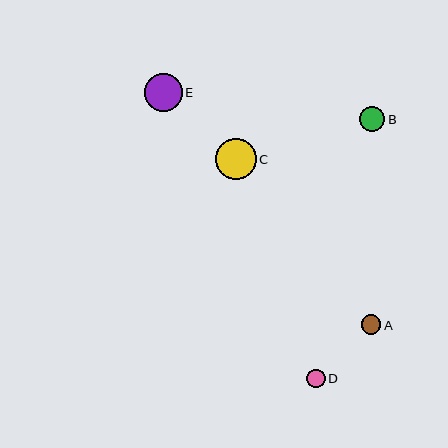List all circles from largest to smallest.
From largest to smallest: C, E, B, A, D.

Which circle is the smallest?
Circle D is the smallest with a size of approximately 18 pixels.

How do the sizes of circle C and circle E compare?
Circle C and circle E are approximately the same size.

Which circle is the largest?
Circle C is the largest with a size of approximately 41 pixels.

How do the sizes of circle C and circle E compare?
Circle C and circle E are approximately the same size.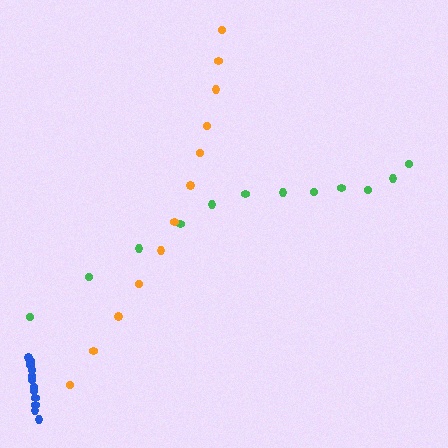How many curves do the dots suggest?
There are 3 distinct paths.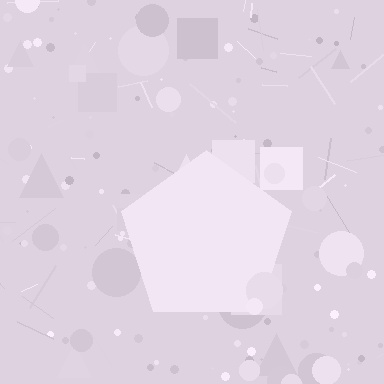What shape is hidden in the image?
A pentagon is hidden in the image.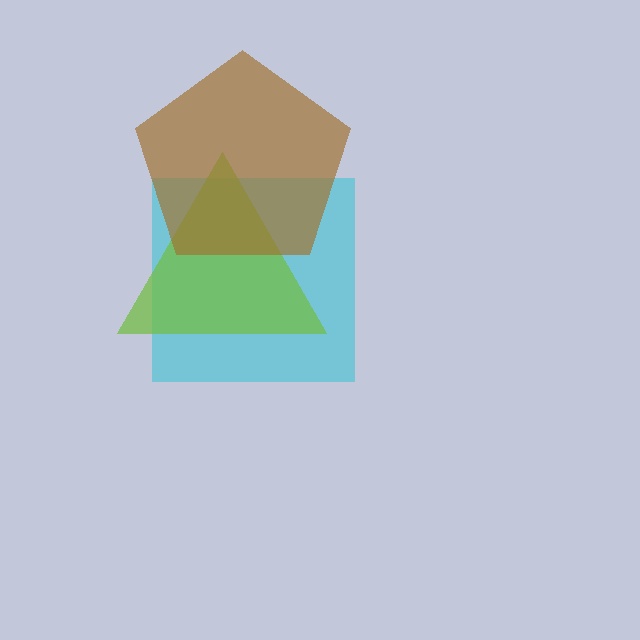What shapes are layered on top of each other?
The layered shapes are: a cyan square, a lime triangle, a brown pentagon.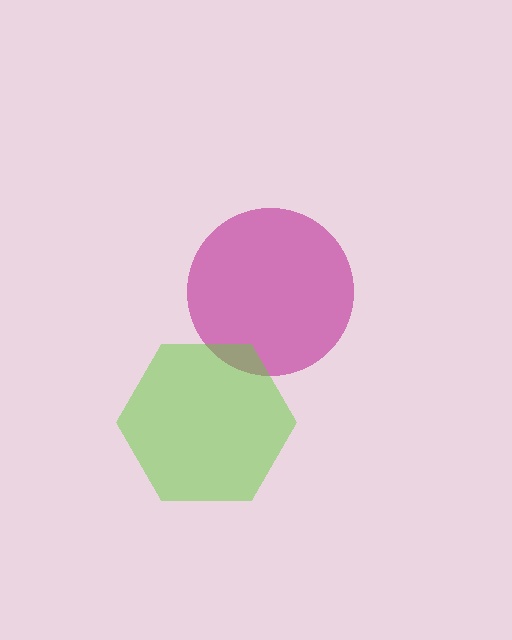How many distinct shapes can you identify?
There are 2 distinct shapes: a magenta circle, a lime hexagon.